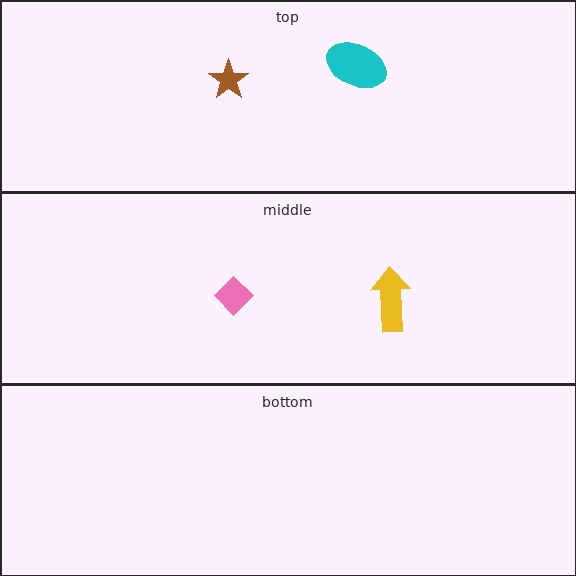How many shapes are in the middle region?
2.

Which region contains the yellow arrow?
The middle region.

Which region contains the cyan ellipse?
The top region.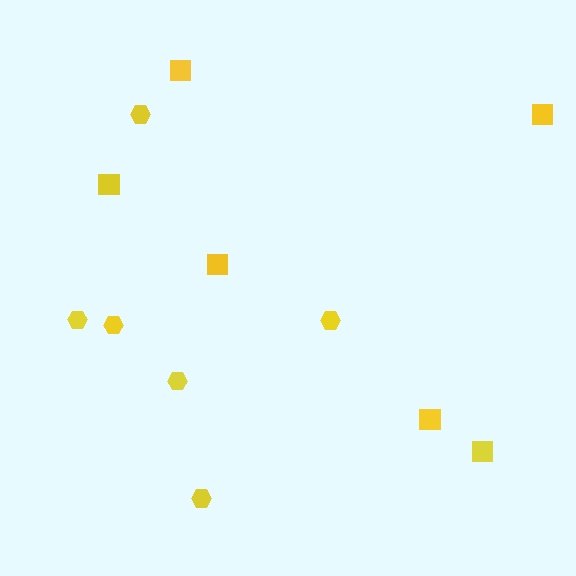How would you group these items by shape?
There are 2 groups: one group of squares (6) and one group of hexagons (6).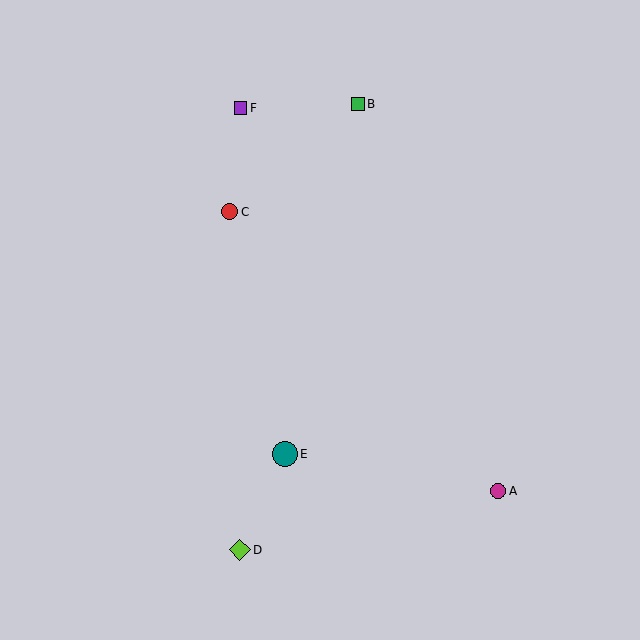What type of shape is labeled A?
Shape A is a magenta circle.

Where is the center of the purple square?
The center of the purple square is at (240, 108).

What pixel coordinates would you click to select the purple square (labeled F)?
Click at (240, 108) to select the purple square F.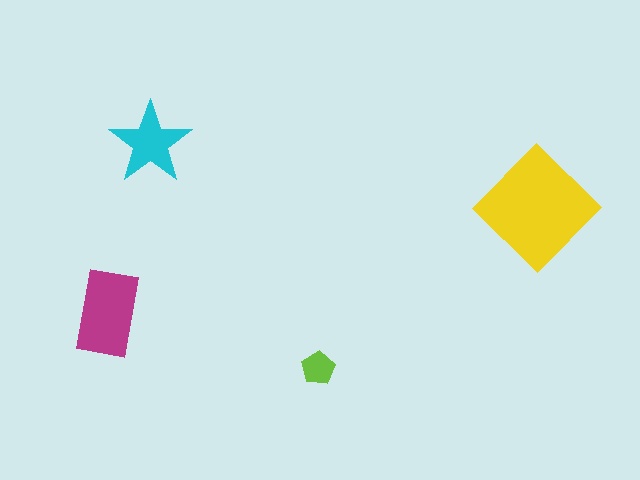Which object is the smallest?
The lime pentagon.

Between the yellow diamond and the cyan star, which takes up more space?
The yellow diamond.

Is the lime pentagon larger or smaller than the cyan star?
Smaller.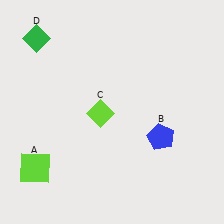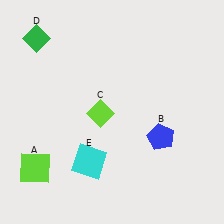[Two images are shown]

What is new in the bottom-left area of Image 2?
A cyan square (E) was added in the bottom-left area of Image 2.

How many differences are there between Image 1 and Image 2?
There is 1 difference between the two images.